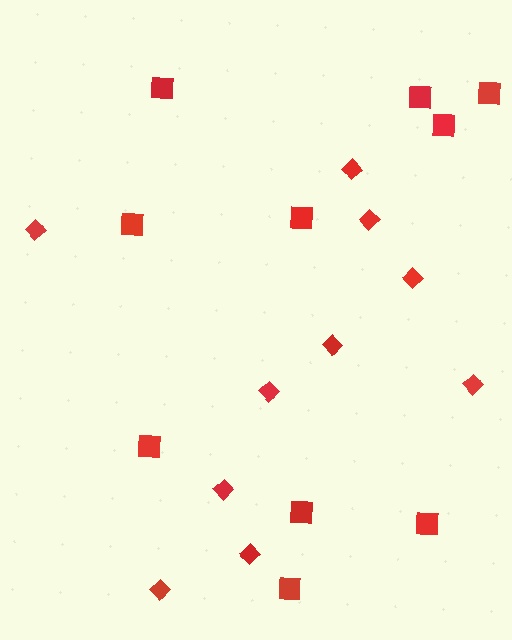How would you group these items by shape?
There are 2 groups: one group of squares (10) and one group of diamonds (10).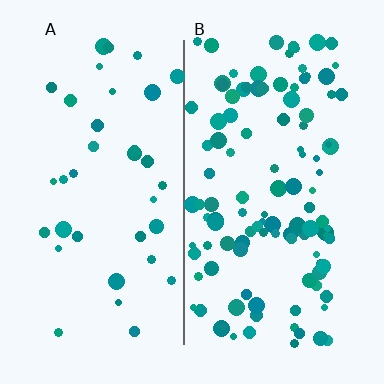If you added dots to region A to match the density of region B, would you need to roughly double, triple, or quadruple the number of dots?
Approximately triple.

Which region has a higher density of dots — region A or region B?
B (the right).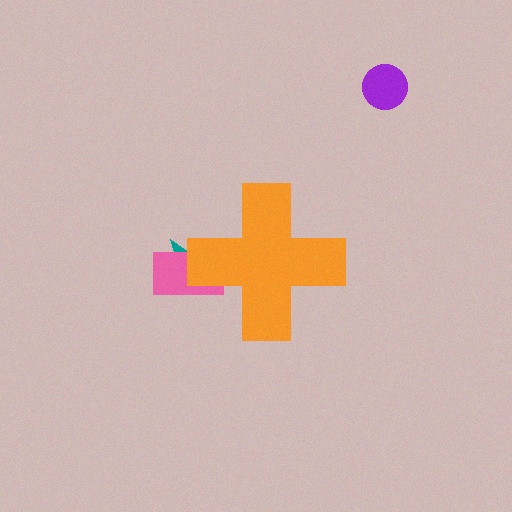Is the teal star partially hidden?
Yes, the teal star is partially hidden behind the orange cross.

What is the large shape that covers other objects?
An orange cross.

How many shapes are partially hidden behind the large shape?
2 shapes are partially hidden.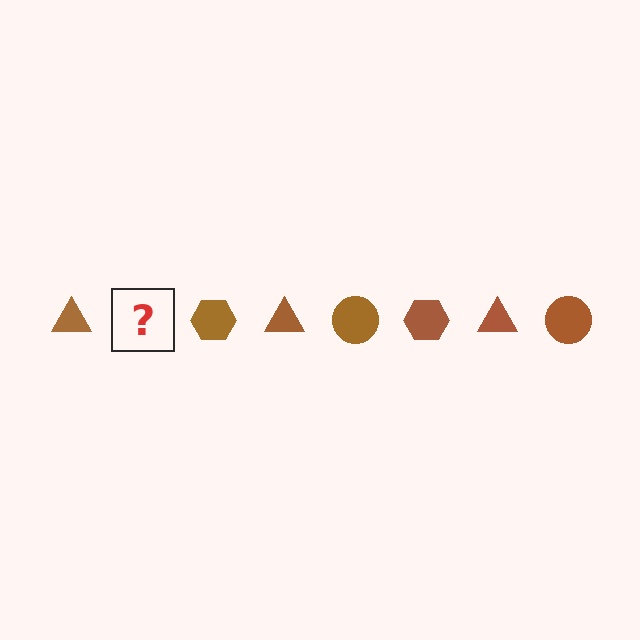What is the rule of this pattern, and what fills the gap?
The rule is that the pattern cycles through triangle, circle, hexagon shapes in brown. The gap should be filled with a brown circle.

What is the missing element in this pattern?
The missing element is a brown circle.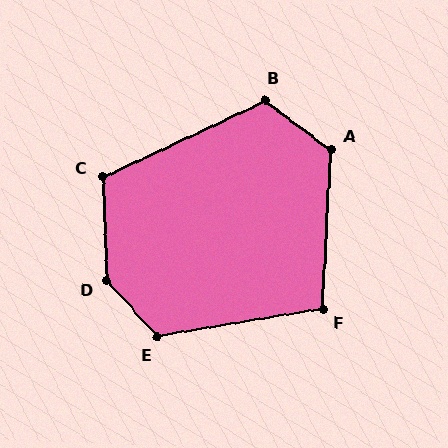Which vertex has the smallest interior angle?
F, at approximately 102 degrees.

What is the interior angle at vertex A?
Approximately 124 degrees (obtuse).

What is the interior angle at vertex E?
Approximately 123 degrees (obtuse).